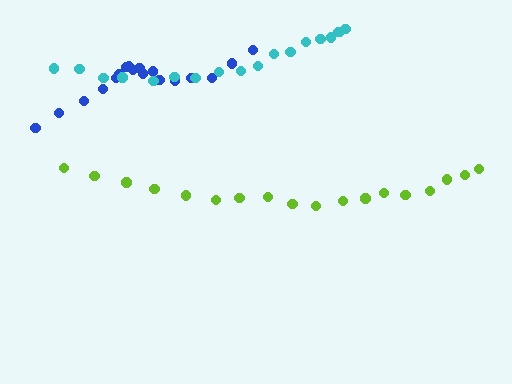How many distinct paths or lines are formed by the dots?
There are 3 distinct paths.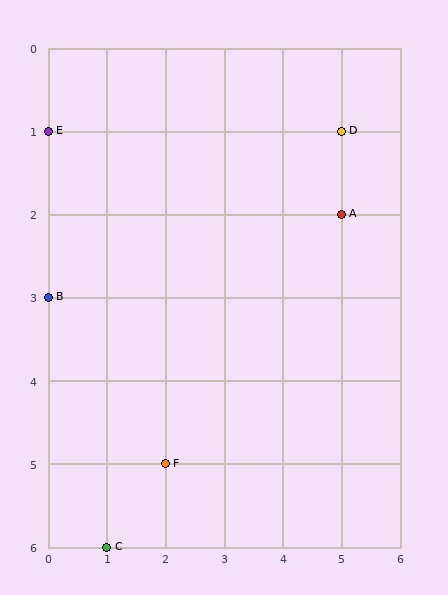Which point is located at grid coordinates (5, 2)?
Point A is at (5, 2).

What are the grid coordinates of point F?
Point F is at grid coordinates (2, 5).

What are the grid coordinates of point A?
Point A is at grid coordinates (5, 2).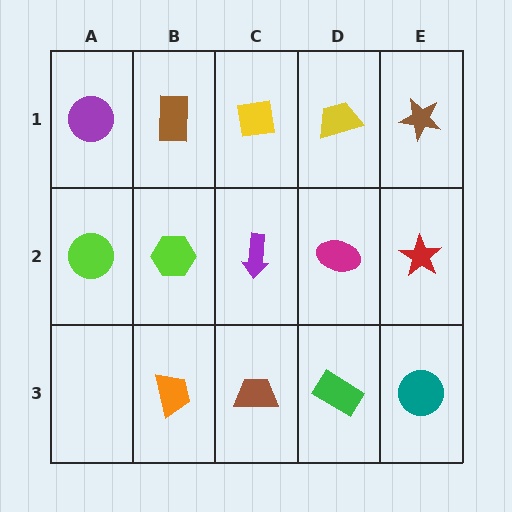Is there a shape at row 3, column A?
No, that cell is empty.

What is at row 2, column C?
A purple arrow.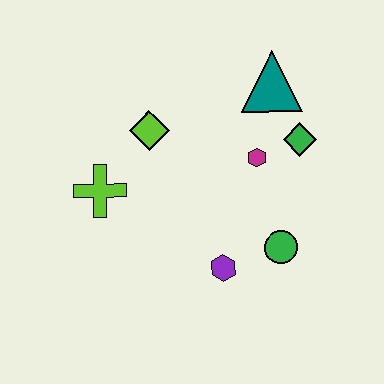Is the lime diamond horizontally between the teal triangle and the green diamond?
No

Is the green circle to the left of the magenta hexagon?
No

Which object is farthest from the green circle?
The lime cross is farthest from the green circle.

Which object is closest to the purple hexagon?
The green circle is closest to the purple hexagon.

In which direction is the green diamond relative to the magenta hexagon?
The green diamond is to the right of the magenta hexagon.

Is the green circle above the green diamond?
No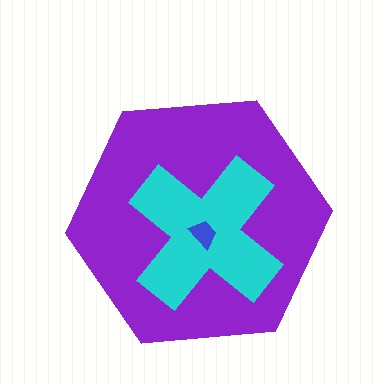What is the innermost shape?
The blue trapezoid.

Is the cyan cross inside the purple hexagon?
Yes.